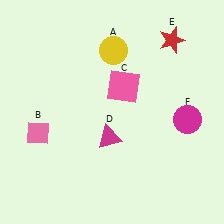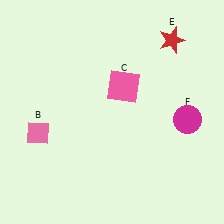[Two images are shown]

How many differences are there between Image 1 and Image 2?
There are 2 differences between the two images.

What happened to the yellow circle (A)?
The yellow circle (A) was removed in Image 2. It was in the top-right area of Image 1.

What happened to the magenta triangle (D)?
The magenta triangle (D) was removed in Image 2. It was in the bottom-left area of Image 1.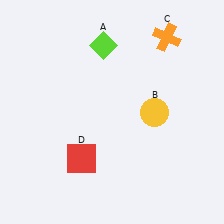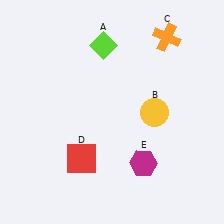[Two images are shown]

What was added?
A magenta hexagon (E) was added in Image 2.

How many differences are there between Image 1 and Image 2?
There is 1 difference between the two images.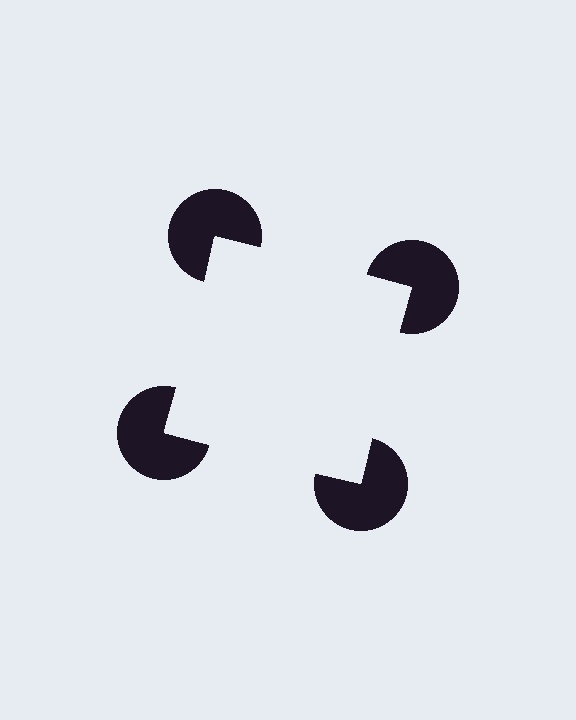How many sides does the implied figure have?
4 sides.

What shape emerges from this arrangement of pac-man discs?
An illusory square — its edges are inferred from the aligned wedge cuts in the pac-man discs, not physically drawn.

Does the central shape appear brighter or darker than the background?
It typically appears slightly brighter than the background, even though no actual brightness change is drawn.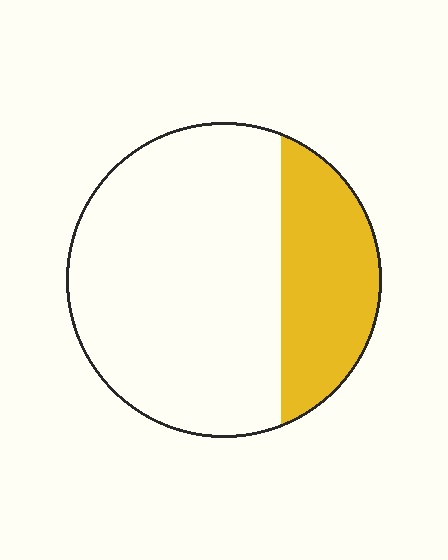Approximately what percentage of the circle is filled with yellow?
Approximately 30%.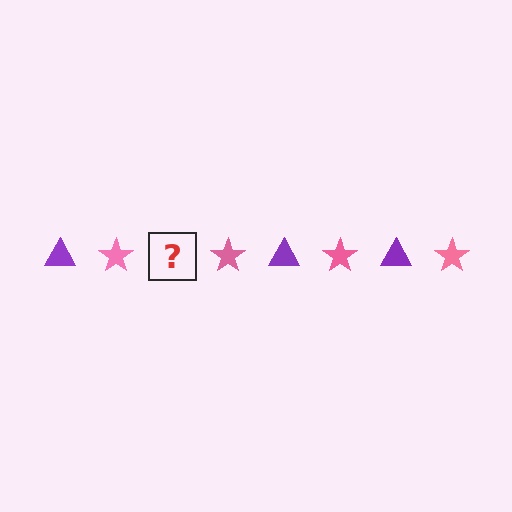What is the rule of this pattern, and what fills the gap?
The rule is that the pattern alternates between purple triangle and pink star. The gap should be filled with a purple triangle.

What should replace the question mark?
The question mark should be replaced with a purple triangle.